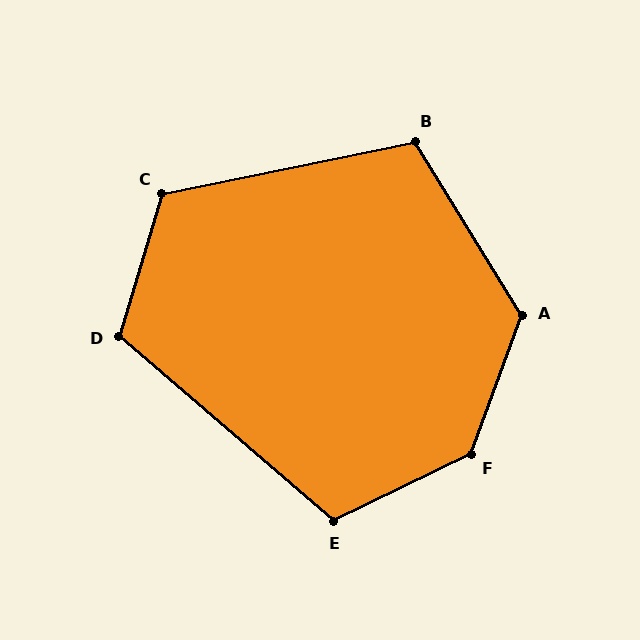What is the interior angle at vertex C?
Approximately 118 degrees (obtuse).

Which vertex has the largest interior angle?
F, at approximately 136 degrees.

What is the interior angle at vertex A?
Approximately 128 degrees (obtuse).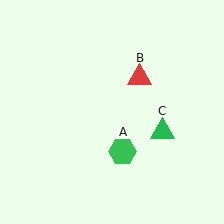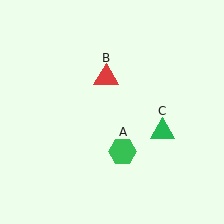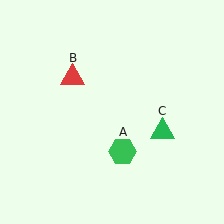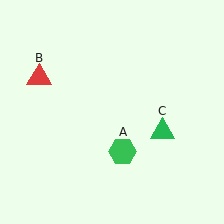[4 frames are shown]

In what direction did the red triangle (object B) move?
The red triangle (object B) moved left.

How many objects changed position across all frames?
1 object changed position: red triangle (object B).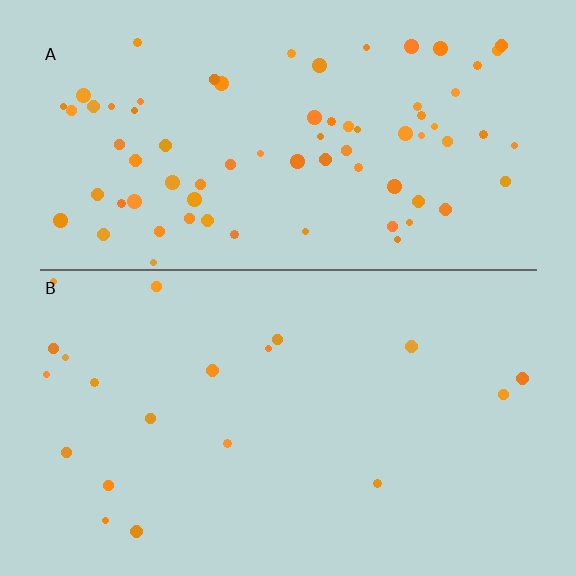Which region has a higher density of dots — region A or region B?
A (the top).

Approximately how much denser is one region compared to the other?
Approximately 3.8× — region A over region B.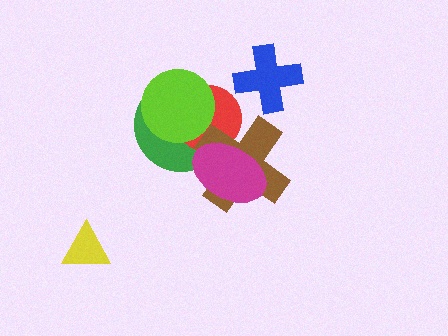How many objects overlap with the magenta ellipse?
3 objects overlap with the magenta ellipse.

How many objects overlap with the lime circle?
2 objects overlap with the lime circle.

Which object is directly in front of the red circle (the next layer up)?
The lime circle is directly in front of the red circle.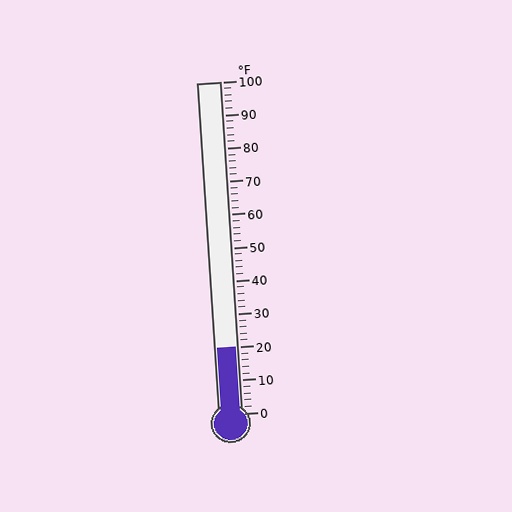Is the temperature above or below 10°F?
The temperature is above 10°F.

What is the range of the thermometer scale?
The thermometer scale ranges from 0°F to 100°F.